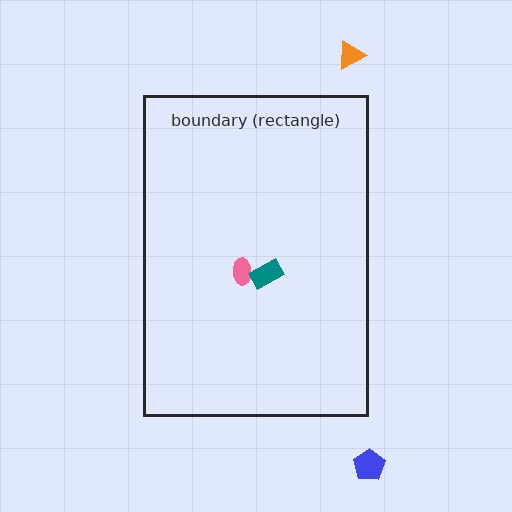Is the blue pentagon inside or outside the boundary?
Outside.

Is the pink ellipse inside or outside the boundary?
Inside.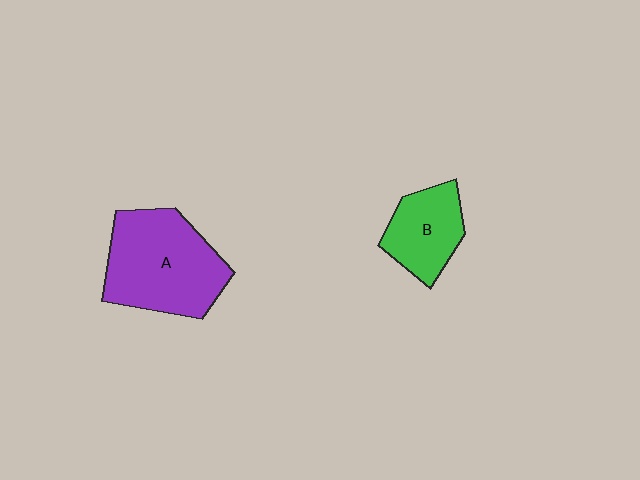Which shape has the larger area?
Shape A (purple).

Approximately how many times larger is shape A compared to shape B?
Approximately 1.8 times.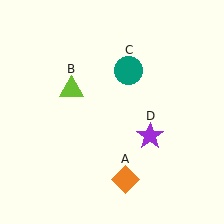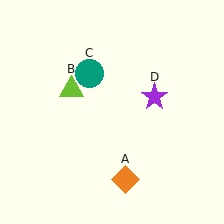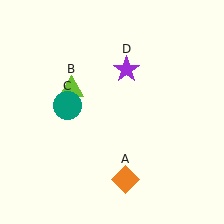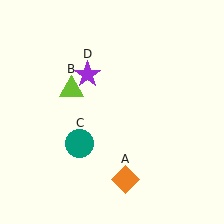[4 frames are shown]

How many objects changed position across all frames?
2 objects changed position: teal circle (object C), purple star (object D).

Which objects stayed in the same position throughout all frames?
Orange diamond (object A) and lime triangle (object B) remained stationary.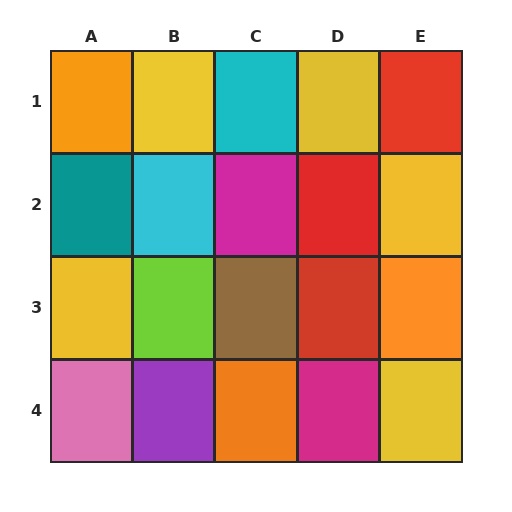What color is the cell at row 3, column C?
Brown.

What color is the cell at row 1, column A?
Orange.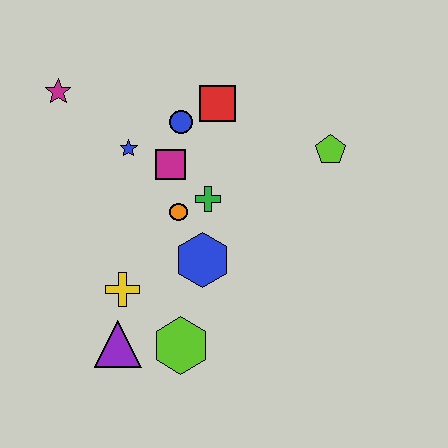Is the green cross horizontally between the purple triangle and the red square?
Yes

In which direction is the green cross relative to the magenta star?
The green cross is to the right of the magenta star.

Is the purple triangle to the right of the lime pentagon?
No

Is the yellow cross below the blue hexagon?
Yes